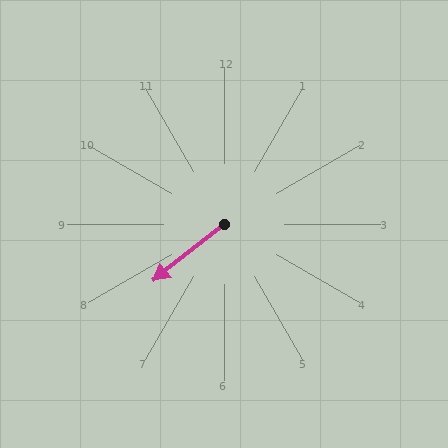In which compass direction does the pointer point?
Southwest.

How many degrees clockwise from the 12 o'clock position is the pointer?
Approximately 232 degrees.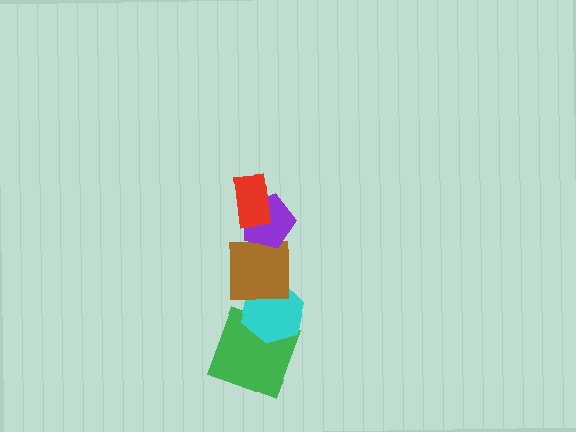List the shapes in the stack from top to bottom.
From top to bottom: the red rectangle, the purple pentagon, the brown square, the cyan hexagon, the green square.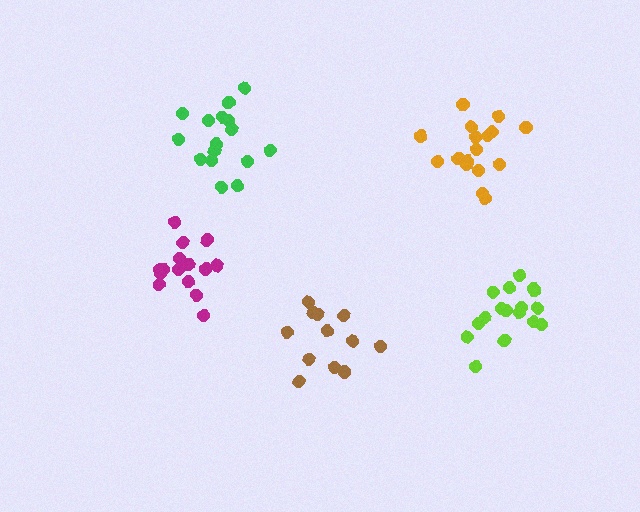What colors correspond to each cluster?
The clusters are colored: brown, lime, magenta, orange, green.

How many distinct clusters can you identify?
There are 5 distinct clusters.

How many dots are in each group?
Group 1: 12 dots, Group 2: 17 dots, Group 3: 15 dots, Group 4: 18 dots, Group 5: 16 dots (78 total).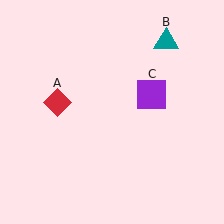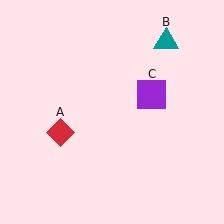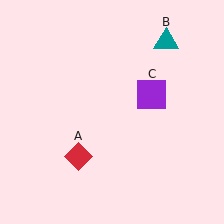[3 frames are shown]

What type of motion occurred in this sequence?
The red diamond (object A) rotated counterclockwise around the center of the scene.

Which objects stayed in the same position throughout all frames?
Teal triangle (object B) and purple square (object C) remained stationary.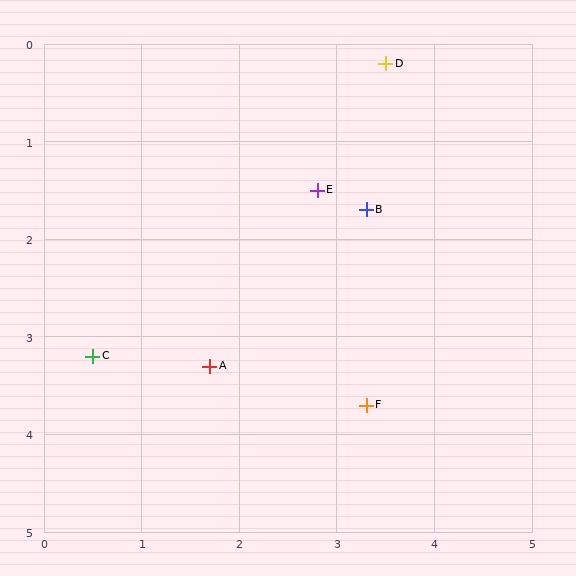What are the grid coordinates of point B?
Point B is at approximately (3.3, 1.7).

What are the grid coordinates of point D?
Point D is at approximately (3.5, 0.2).